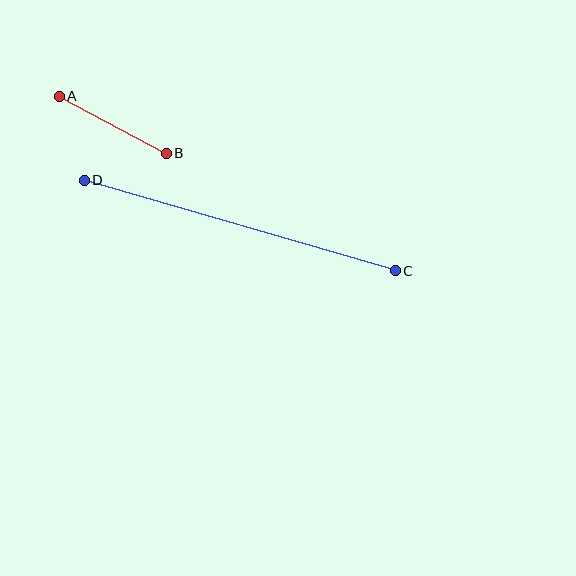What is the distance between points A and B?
The distance is approximately 121 pixels.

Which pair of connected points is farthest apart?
Points C and D are farthest apart.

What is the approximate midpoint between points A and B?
The midpoint is at approximately (113, 125) pixels.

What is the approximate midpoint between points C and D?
The midpoint is at approximately (240, 225) pixels.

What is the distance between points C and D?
The distance is approximately 324 pixels.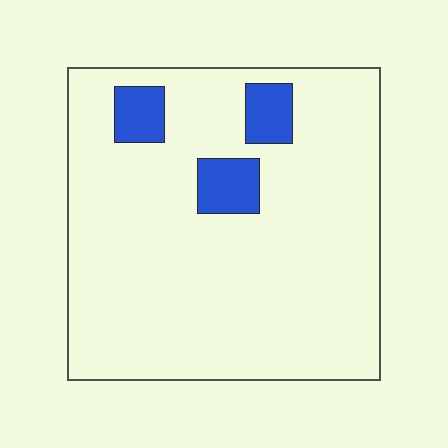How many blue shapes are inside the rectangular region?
3.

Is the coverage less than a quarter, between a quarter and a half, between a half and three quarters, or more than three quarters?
Less than a quarter.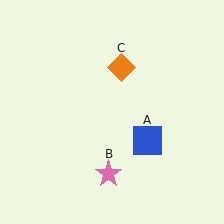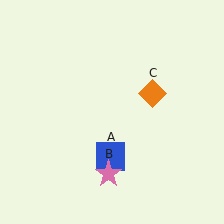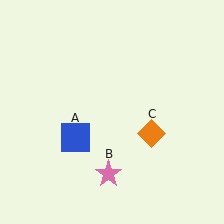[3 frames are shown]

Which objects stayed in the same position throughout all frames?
Pink star (object B) remained stationary.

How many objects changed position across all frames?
2 objects changed position: blue square (object A), orange diamond (object C).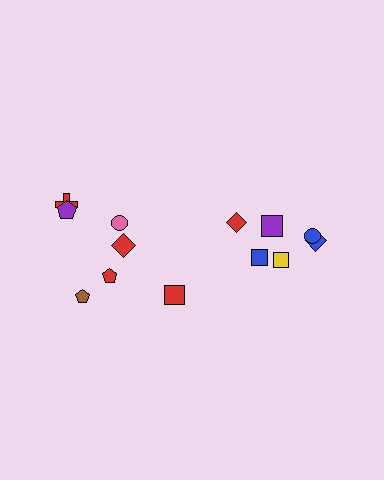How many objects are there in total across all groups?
There are 13 objects.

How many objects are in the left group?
There are 8 objects.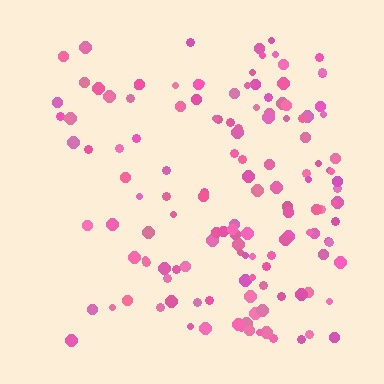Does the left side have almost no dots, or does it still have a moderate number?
Still a moderate number, just noticeably fewer than the right.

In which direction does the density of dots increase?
From left to right, with the right side densest.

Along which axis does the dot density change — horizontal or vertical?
Horizontal.